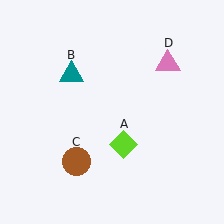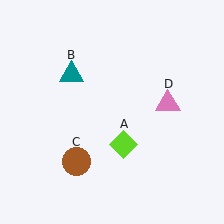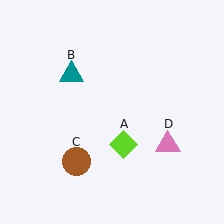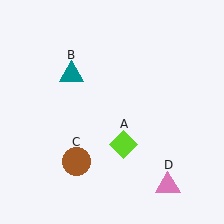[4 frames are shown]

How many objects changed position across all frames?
1 object changed position: pink triangle (object D).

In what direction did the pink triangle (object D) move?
The pink triangle (object D) moved down.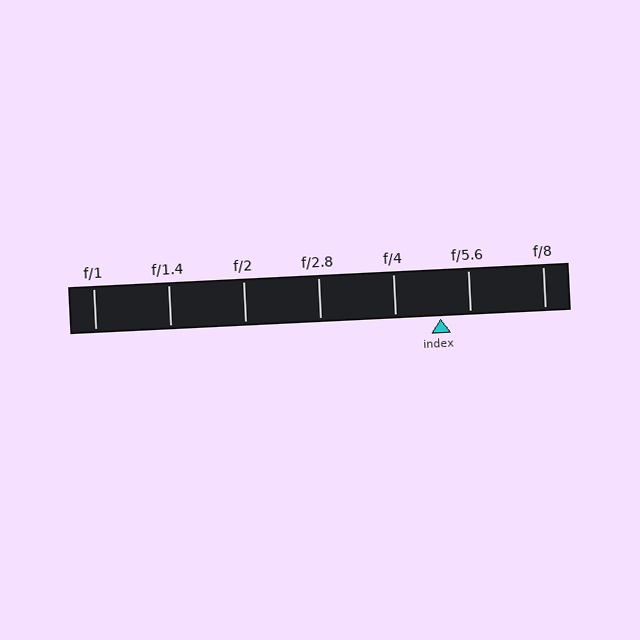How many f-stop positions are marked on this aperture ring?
There are 7 f-stop positions marked.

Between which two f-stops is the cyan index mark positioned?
The index mark is between f/4 and f/5.6.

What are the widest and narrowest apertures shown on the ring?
The widest aperture shown is f/1 and the narrowest is f/8.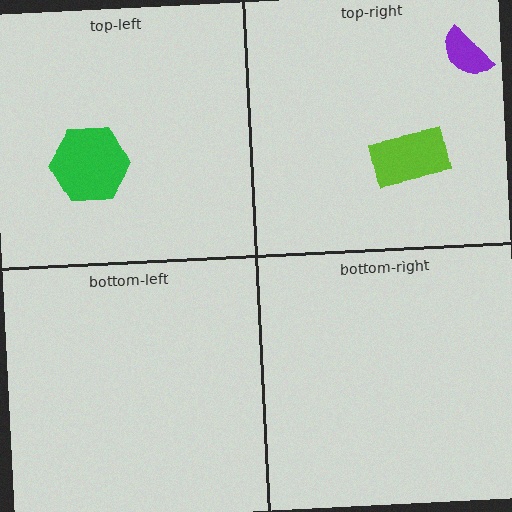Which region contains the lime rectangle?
The top-right region.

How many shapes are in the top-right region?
2.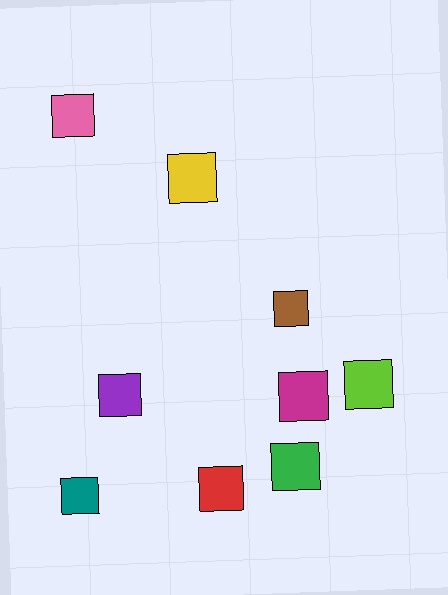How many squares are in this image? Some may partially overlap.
There are 9 squares.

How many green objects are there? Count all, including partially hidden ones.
There is 1 green object.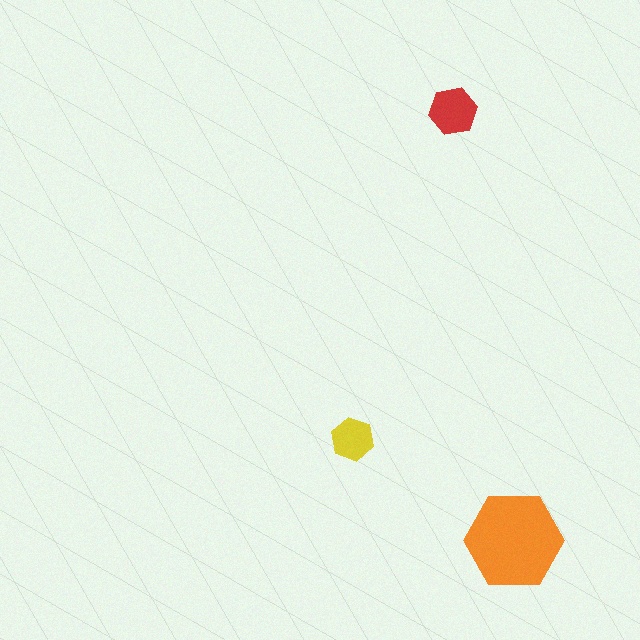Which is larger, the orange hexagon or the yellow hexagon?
The orange one.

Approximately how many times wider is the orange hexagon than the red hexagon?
About 2 times wider.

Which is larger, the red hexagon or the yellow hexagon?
The red one.